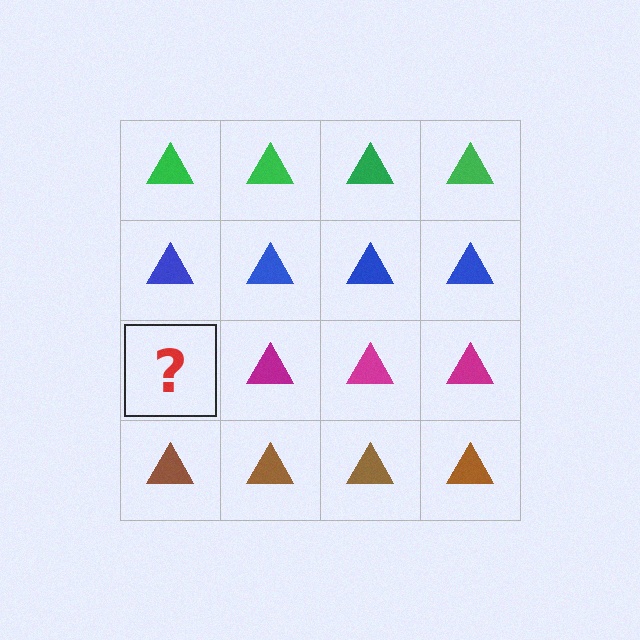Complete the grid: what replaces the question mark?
The question mark should be replaced with a magenta triangle.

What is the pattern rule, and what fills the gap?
The rule is that each row has a consistent color. The gap should be filled with a magenta triangle.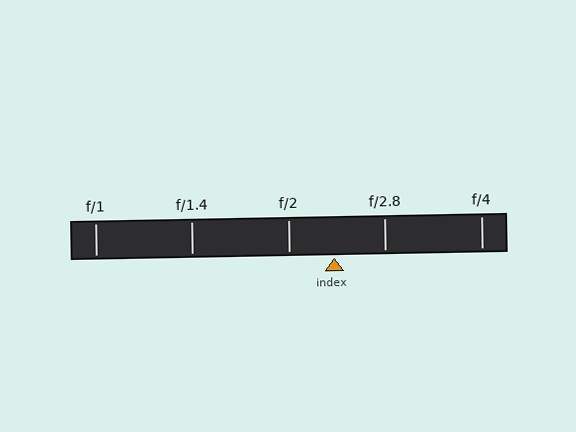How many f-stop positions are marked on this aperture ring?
There are 5 f-stop positions marked.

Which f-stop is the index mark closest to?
The index mark is closest to f/2.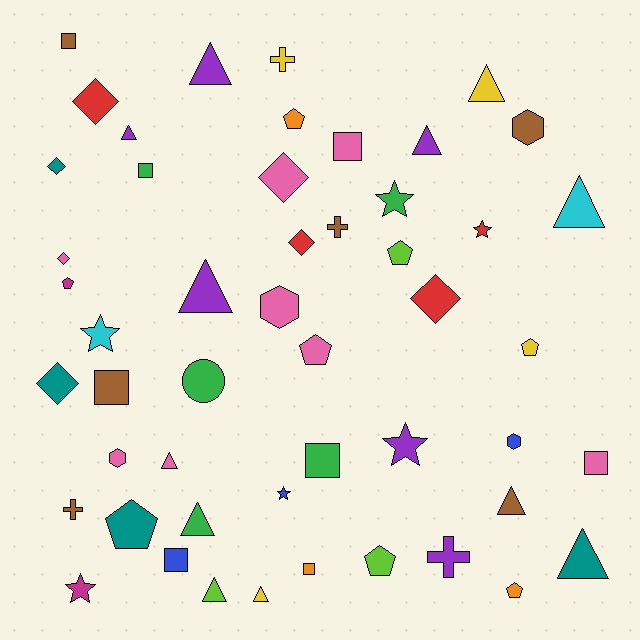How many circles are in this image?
There is 1 circle.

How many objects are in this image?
There are 50 objects.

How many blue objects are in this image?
There are 3 blue objects.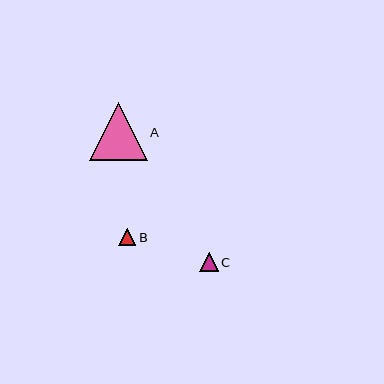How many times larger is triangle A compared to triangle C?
Triangle A is approximately 3.1 times the size of triangle C.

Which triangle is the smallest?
Triangle B is the smallest with a size of approximately 17 pixels.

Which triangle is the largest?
Triangle A is the largest with a size of approximately 58 pixels.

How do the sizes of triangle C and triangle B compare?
Triangle C and triangle B are approximately the same size.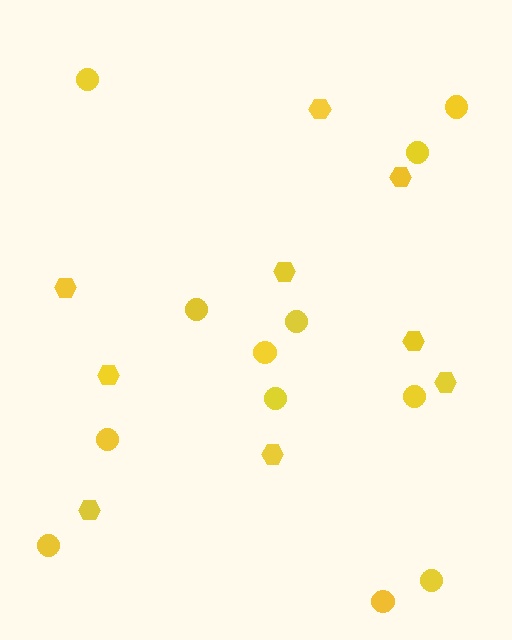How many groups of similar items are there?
There are 2 groups: one group of hexagons (9) and one group of circles (12).